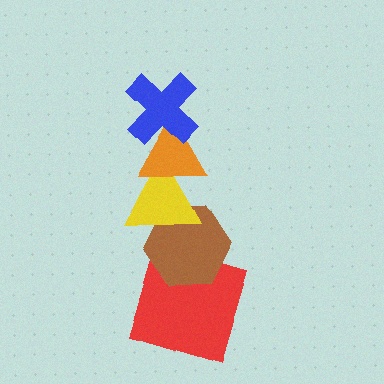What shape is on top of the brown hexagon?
The yellow triangle is on top of the brown hexagon.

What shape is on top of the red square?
The brown hexagon is on top of the red square.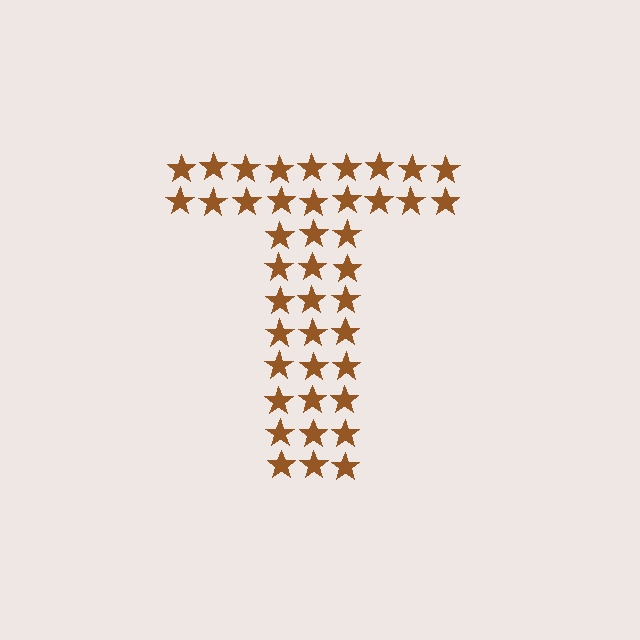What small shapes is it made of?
It is made of small stars.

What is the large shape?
The large shape is the letter T.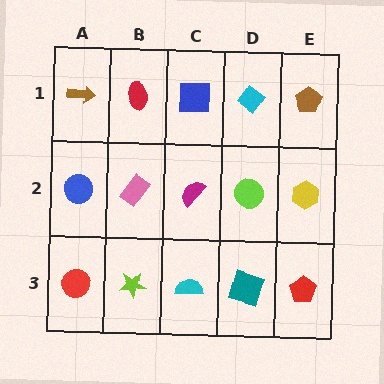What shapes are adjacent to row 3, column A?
A blue circle (row 2, column A), a lime star (row 3, column B).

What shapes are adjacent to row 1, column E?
A yellow hexagon (row 2, column E), a cyan diamond (row 1, column D).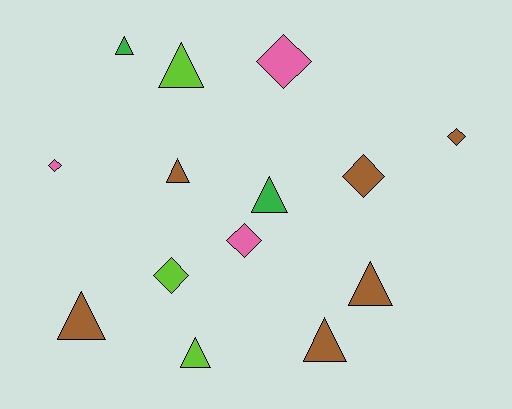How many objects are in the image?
There are 14 objects.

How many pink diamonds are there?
There are 3 pink diamonds.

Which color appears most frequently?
Brown, with 6 objects.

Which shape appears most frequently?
Triangle, with 8 objects.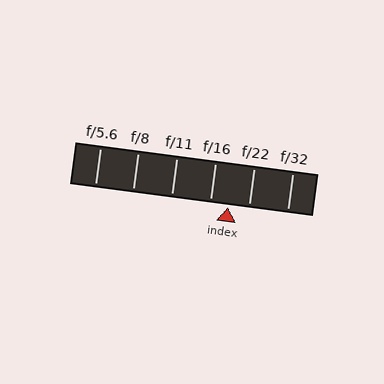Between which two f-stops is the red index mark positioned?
The index mark is between f/16 and f/22.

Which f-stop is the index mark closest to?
The index mark is closest to f/16.